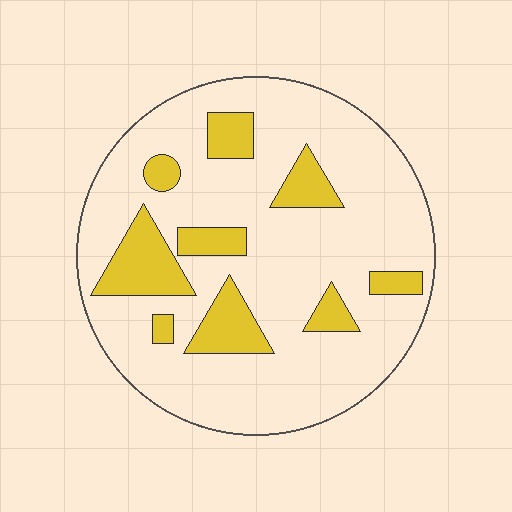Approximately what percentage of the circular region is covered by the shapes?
Approximately 20%.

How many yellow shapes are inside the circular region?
9.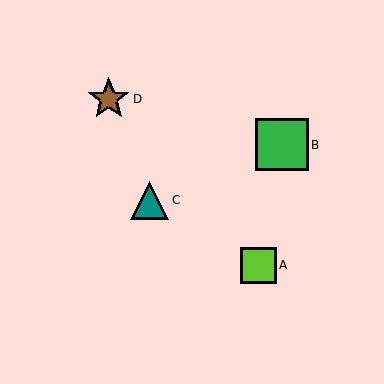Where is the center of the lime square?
The center of the lime square is at (259, 265).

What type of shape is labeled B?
Shape B is a green square.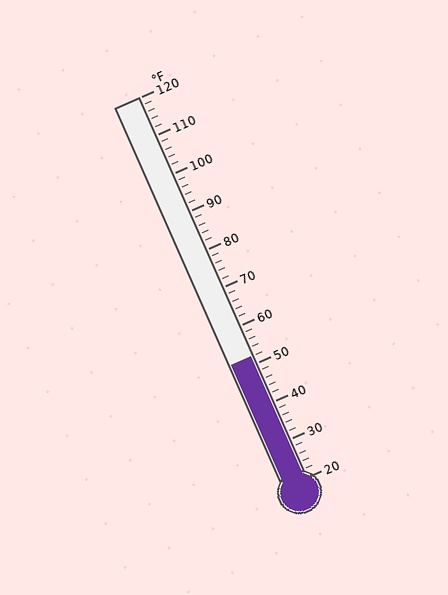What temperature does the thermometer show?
The thermometer shows approximately 52°F.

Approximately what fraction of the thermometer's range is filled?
The thermometer is filled to approximately 30% of its range.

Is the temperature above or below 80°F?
The temperature is below 80°F.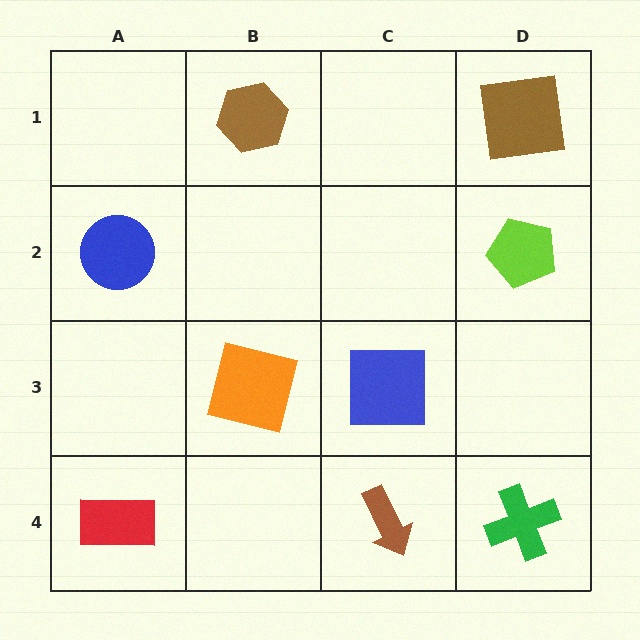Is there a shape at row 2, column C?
No, that cell is empty.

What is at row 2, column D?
A lime pentagon.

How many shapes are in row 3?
2 shapes.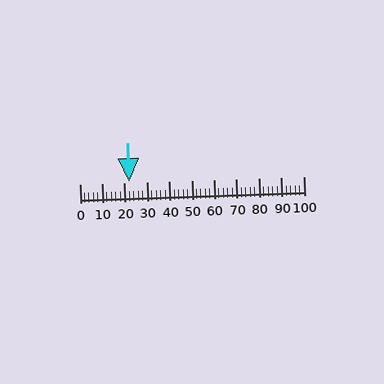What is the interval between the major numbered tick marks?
The major tick marks are spaced 10 units apart.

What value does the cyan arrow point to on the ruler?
The cyan arrow points to approximately 22.